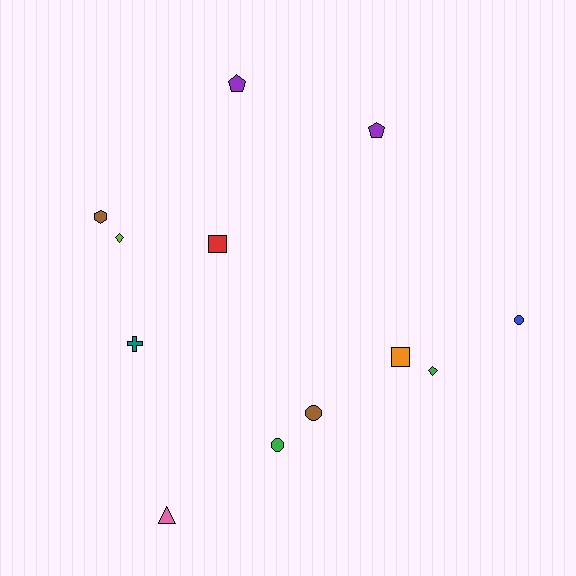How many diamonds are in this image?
There are 2 diamonds.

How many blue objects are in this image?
There is 1 blue object.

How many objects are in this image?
There are 12 objects.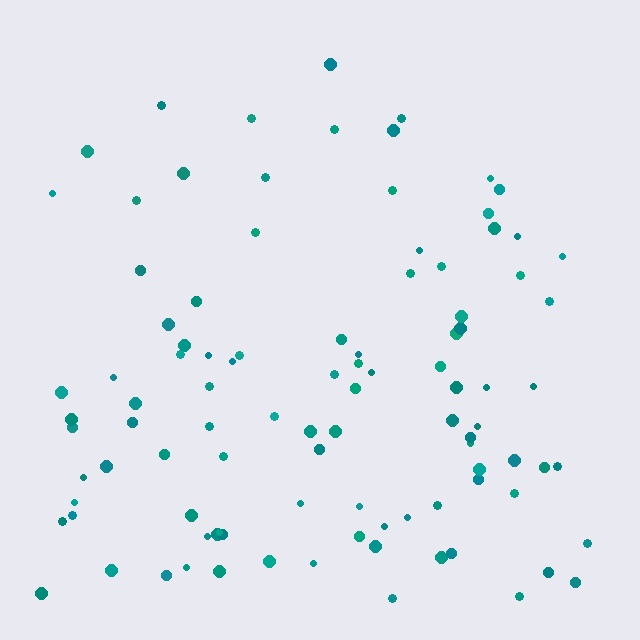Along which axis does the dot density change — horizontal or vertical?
Vertical.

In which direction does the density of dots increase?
From top to bottom, with the bottom side densest.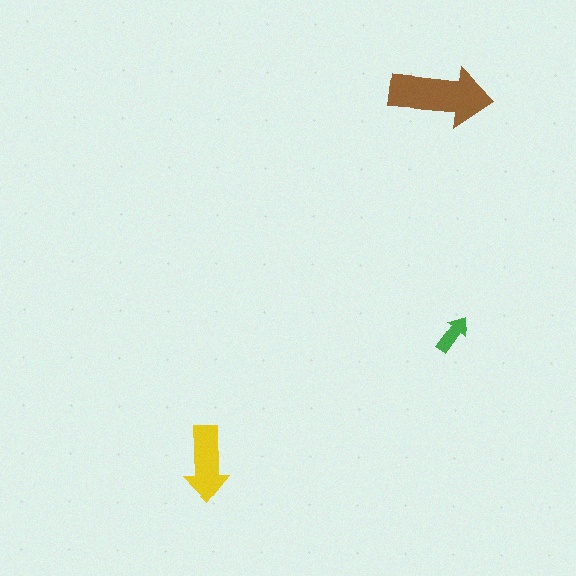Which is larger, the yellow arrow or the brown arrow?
The brown one.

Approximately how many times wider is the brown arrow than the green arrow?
About 2.5 times wider.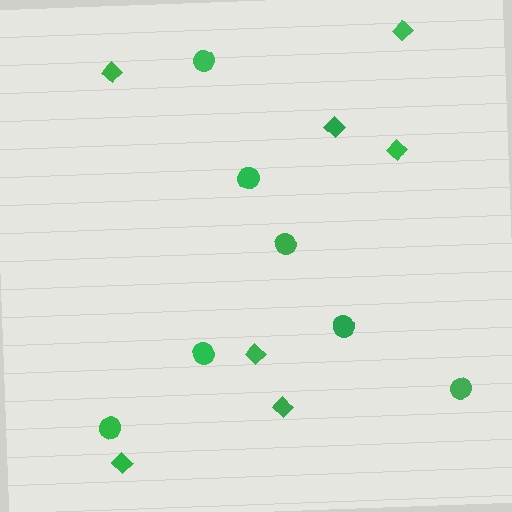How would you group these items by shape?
There are 2 groups: one group of diamonds (7) and one group of circles (7).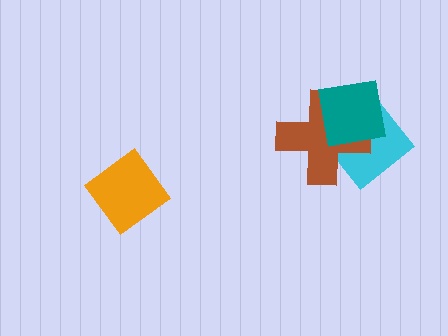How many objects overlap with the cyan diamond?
2 objects overlap with the cyan diamond.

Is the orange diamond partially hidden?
No, no other shape covers it.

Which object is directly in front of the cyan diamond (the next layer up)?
The brown cross is directly in front of the cyan diamond.